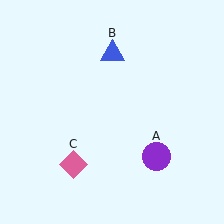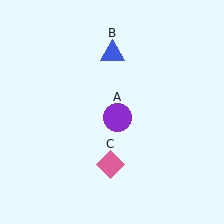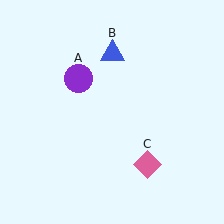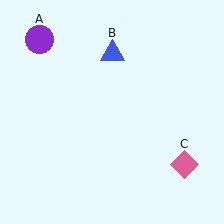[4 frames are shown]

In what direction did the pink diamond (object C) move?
The pink diamond (object C) moved right.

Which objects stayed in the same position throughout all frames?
Blue triangle (object B) remained stationary.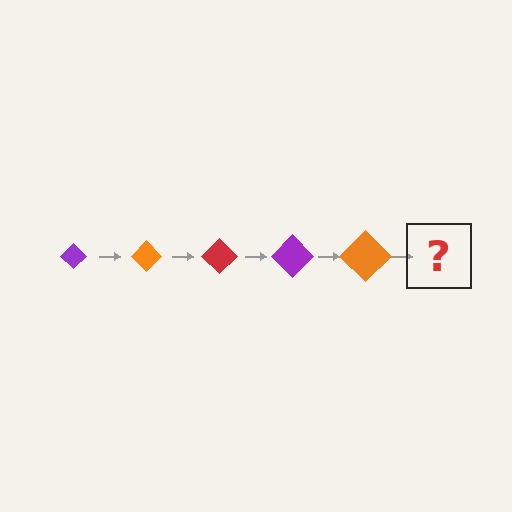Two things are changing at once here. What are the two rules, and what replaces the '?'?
The two rules are that the diamond grows larger each step and the color cycles through purple, orange, and red. The '?' should be a red diamond, larger than the previous one.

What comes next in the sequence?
The next element should be a red diamond, larger than the previous one.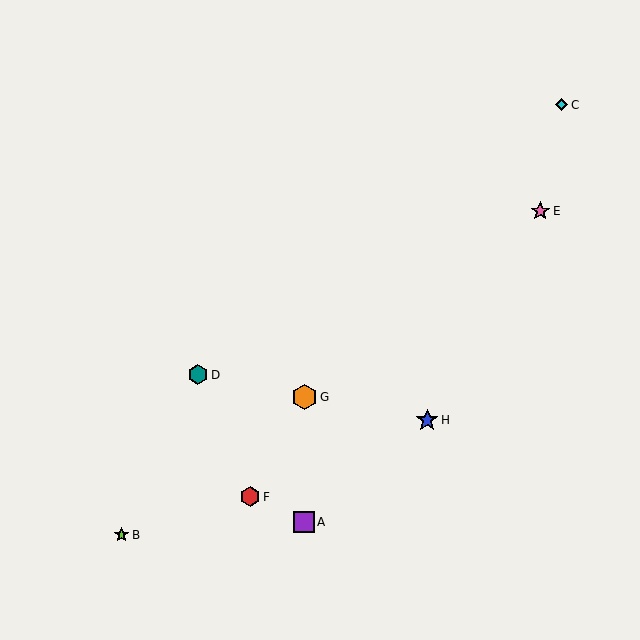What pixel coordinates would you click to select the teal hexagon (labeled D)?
Click at (198, 375) to select the teal hexagon D.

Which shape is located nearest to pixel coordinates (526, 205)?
The pink star (labeled E) at (540, 211) is nearest to that location.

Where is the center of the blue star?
The center of the blue star is at (427, 420).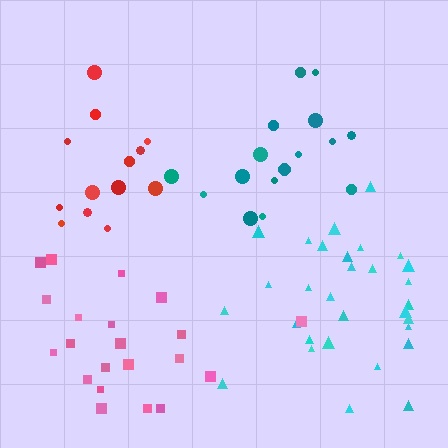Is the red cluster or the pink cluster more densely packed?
Red.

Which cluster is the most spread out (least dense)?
Pink.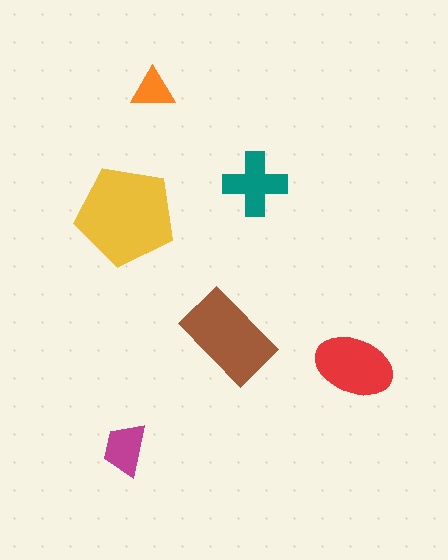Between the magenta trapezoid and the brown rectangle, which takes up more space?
The brown rectangle.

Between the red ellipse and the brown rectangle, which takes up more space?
The brown rectangle.